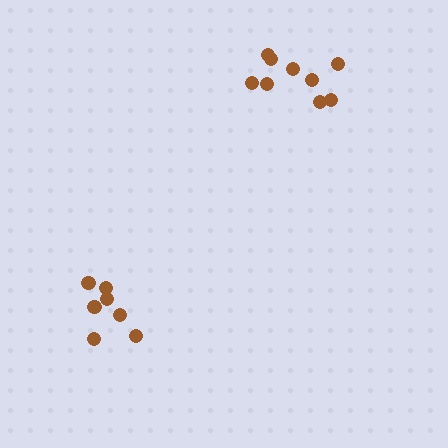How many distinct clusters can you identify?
There are 2 distinct clusters.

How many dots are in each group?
Group 1: 7 dots, Group 2: 9 dots (16 total).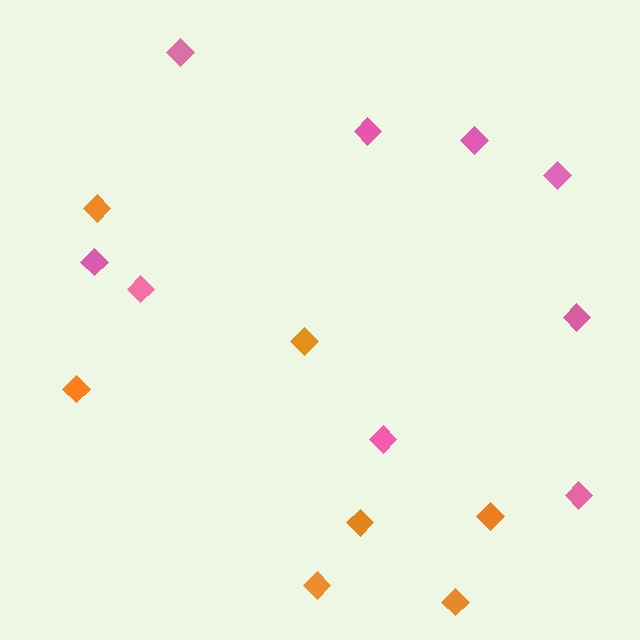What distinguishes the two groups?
There are 2 groups: one group of pink diamonds (9) and one group of orange diamonds (7).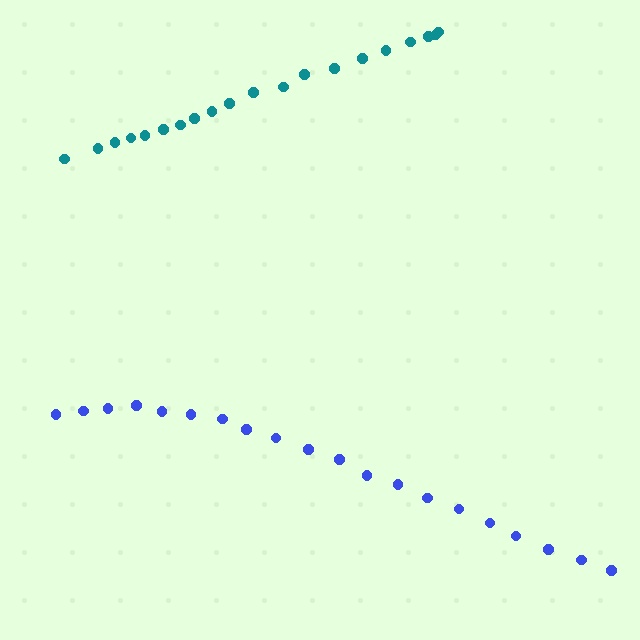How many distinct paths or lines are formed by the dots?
There are 2 distinct paths.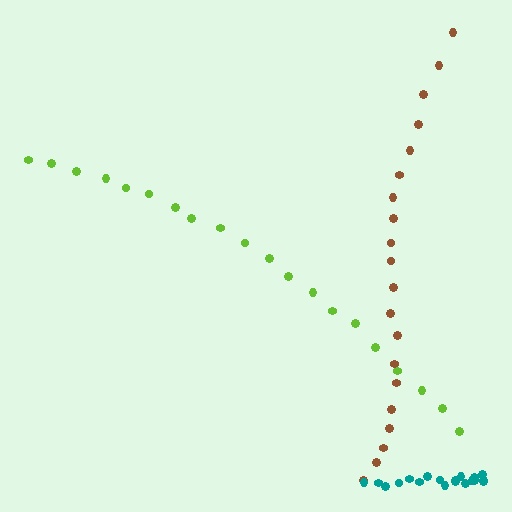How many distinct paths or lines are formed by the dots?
There are 3 distinct paths.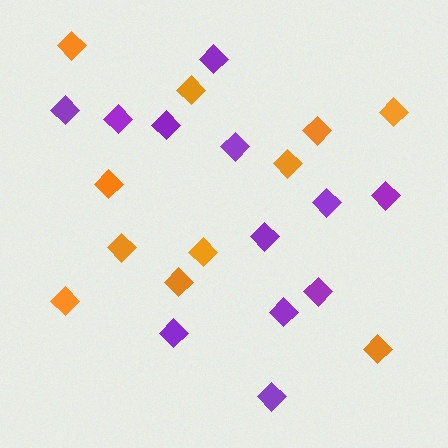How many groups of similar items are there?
There are 2 groups: one group of orange diamonds (11) and one group of purple diamonds (12).